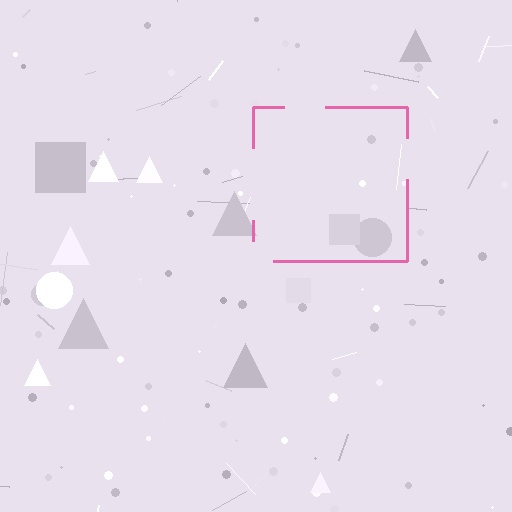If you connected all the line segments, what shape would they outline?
They would outline a square.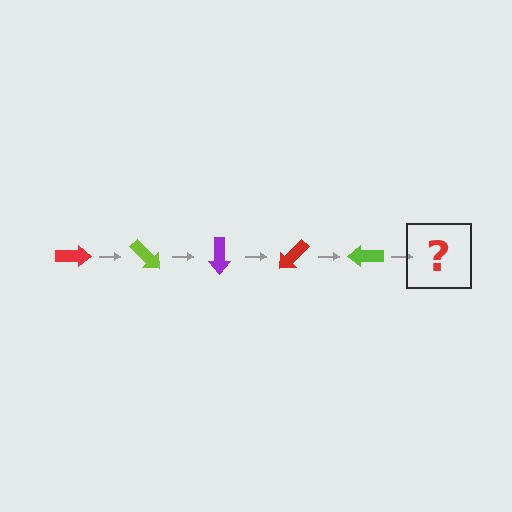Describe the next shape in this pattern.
It should be a purple arrow, rotated 225 degrees from the start.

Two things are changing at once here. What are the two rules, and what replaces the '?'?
The two rules are that it rotates 45 degrees each step and the color cycles through red, lime, and purple. The '?' should be a purple arrow, rotated 225 degrees from the start.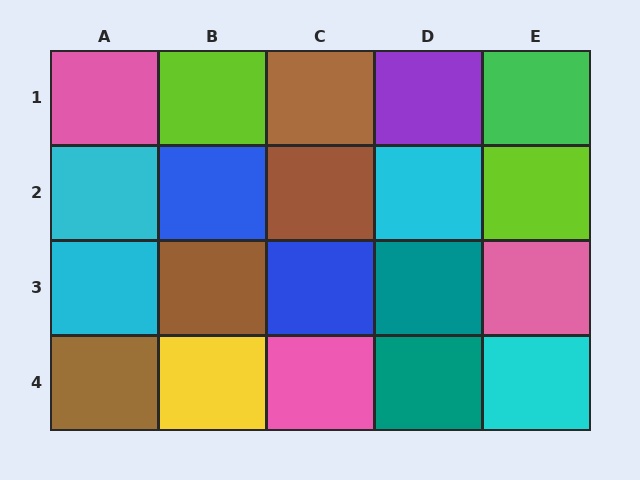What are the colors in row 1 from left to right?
Pink, lime, brown, purple, green.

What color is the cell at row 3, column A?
Cyan.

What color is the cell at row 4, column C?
Pink.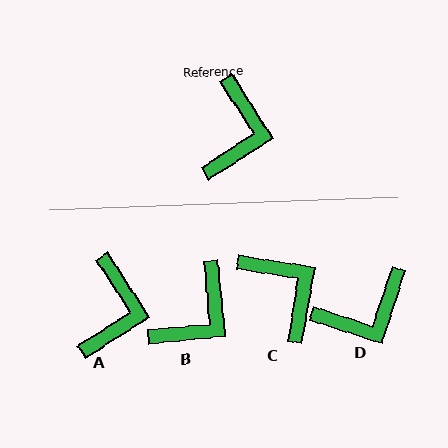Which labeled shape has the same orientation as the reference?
A.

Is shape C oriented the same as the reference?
No, it is off by about 48 degrees.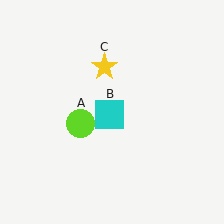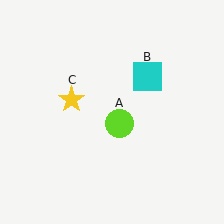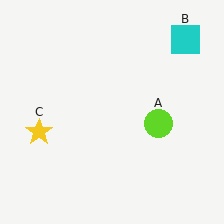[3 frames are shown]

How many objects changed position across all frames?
3 objects changed position: lime circle (object A), cyan square (object B), yellow star (object C).